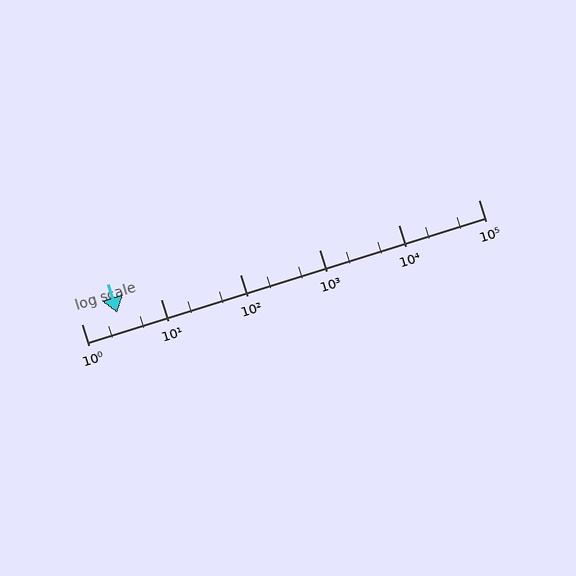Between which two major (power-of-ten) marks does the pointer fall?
The pointer is between 1 and 10.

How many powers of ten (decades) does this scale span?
The scale spans 5 decades, from 1 to 100000.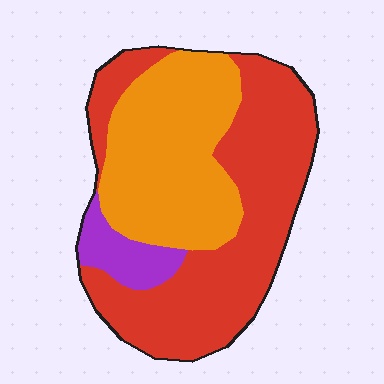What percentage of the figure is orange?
Orange takes up between a third and a half of the figure.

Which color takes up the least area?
Purple, at roughly 10%.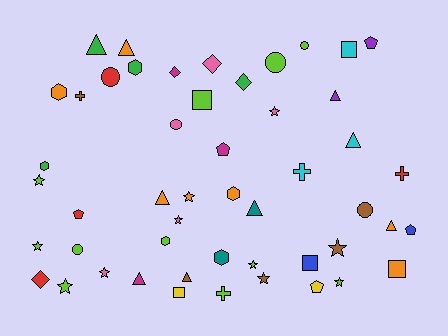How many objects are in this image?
There are 50 objects.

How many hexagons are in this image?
There are 6 hexagons.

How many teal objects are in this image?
There are 2 teal objects.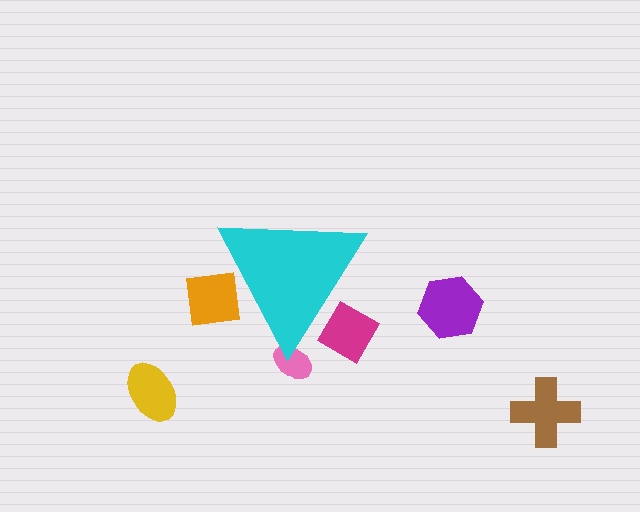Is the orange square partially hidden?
Yes, the orange square is partially hidden behind the cyan triangle.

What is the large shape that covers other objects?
A cyan triangle.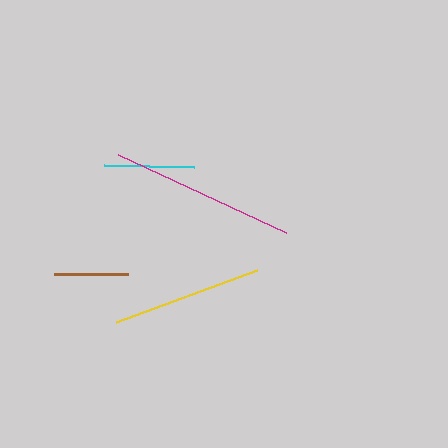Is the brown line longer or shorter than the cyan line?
The cyan line is longer than the brown line.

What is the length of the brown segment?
The brown segment is approximately 73 pixels long.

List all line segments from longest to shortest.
From longest to shortest: magenta, yellow, cyan, brown.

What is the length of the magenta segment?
The magenta segment is approximately 186 pixels long.